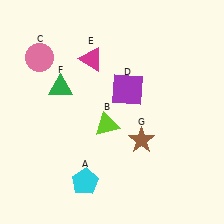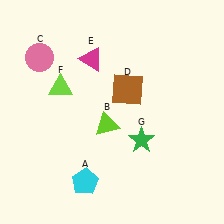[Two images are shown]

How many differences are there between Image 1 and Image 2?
There are 3 differences between the two images.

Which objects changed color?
D changed from purple to brown. F changed from green to lime. G changed from brown to green.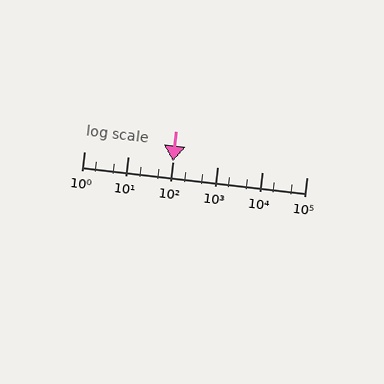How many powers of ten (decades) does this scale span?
The scale spans 5 decades, from 1 to 100000.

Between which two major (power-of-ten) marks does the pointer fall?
The pointer is between 100 and 1000.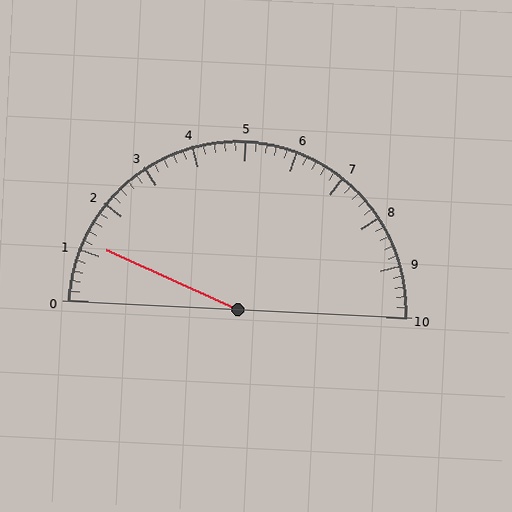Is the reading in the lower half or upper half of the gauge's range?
The reading is in the lower half of the range (0 to 10).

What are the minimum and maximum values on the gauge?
The gauge ranges from 0 to 10.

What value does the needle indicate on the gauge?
The needle indicates approximately 1.2.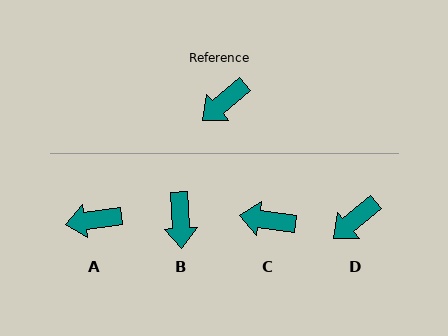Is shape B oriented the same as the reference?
No, it is off by about 52 degrees.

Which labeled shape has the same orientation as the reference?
D.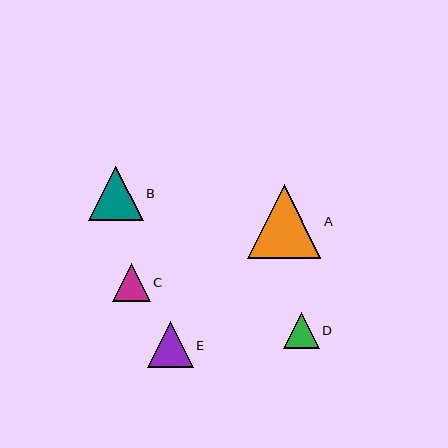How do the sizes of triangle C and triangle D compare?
Triangle C and triangle D are approximately the same size.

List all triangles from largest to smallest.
From largest to smallest: A, B, E, C, D.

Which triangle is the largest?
Triangle A is the largest with a size of approximately 73 pixels.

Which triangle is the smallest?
Triangle D is the smallest with a size of approximately 36 pixels.